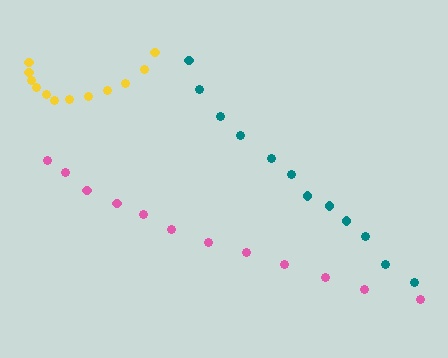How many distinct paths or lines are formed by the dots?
There are 3 distinct paths.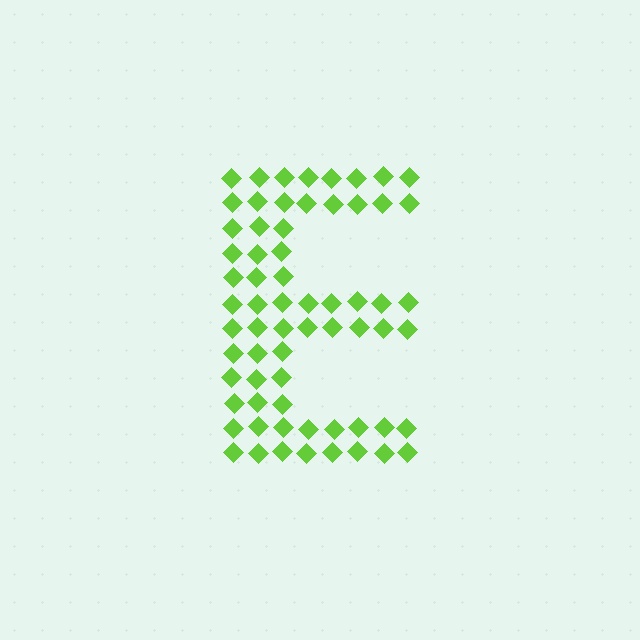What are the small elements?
The small elements are diamonds.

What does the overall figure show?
The overall figure shows the letter E.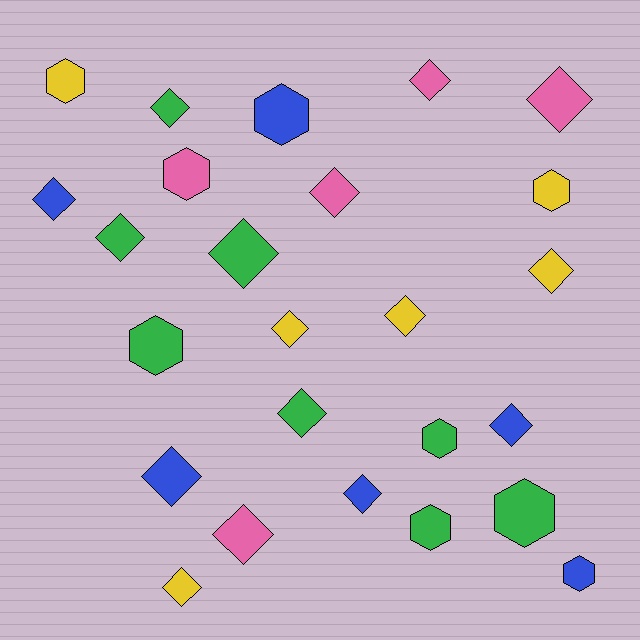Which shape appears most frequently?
Diamond, with 16 objects.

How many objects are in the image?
There are 25 objects.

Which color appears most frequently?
Green, with 8 objects.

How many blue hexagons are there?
There are 2 blue hexagons.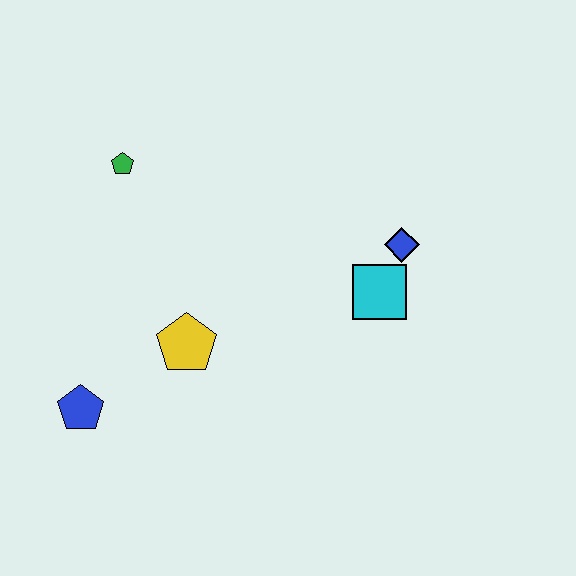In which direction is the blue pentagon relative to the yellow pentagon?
The blue pentagon is to the left of the yellow pentagon.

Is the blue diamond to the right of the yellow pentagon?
Yes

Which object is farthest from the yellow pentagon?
The blue diamond is farthest from the yellow pentagon.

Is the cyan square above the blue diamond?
No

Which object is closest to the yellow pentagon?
The blue pentagon is closest to the yellow pentagon.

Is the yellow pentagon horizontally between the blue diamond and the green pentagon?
Yes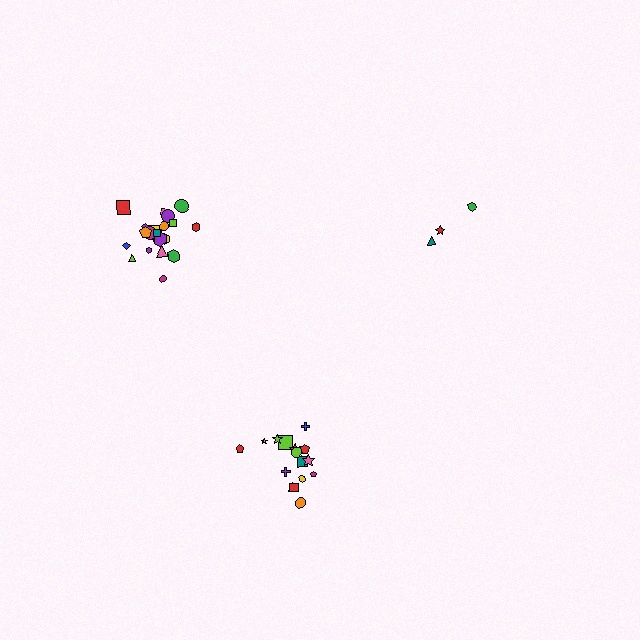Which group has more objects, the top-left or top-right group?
The top-left group.